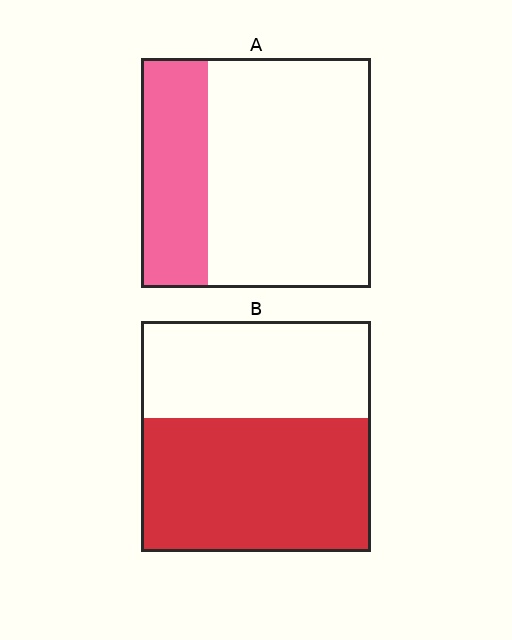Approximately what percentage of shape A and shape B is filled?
A is approximately 30% and B is approximately 60%.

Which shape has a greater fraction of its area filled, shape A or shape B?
Shape B.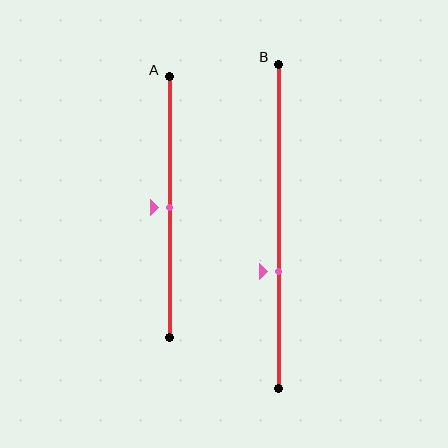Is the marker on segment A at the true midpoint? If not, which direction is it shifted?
Yes, the marker on segment A is at the true midpoint.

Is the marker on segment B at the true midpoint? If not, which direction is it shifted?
No, the marker on segment B is shifted downward by about 14% of the segment length.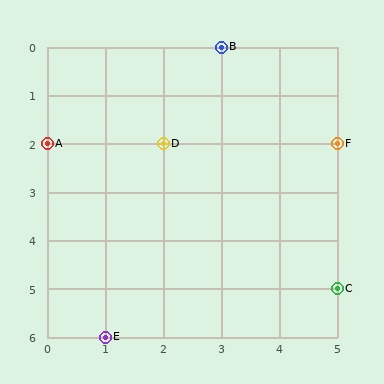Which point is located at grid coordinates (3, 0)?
Point B is at (3, 0).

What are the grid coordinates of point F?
Point F is at grid coordinates (5, 2).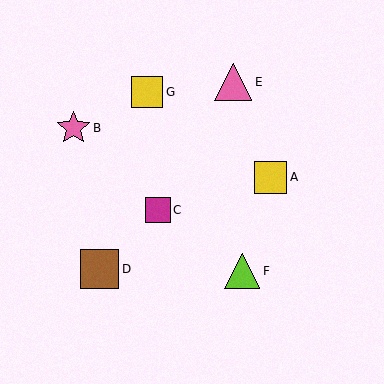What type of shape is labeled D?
Shape D is a brown square.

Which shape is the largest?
The brown square (labeled D) is the largest.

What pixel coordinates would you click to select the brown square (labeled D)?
Click at (100, 269) to select the brown square D.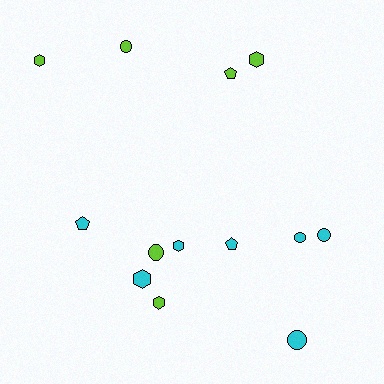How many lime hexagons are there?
There are 3 lime hexagons.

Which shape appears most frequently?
Hexagon, with 5 objects.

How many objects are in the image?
There are 13 objects.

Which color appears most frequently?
Cyan, with 7 objects.